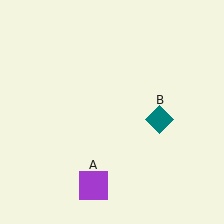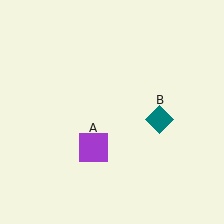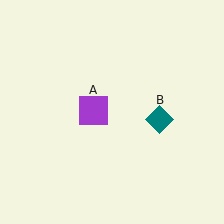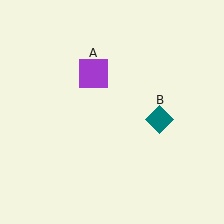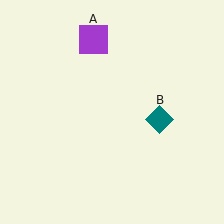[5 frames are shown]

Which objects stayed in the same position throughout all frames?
Teal diamond (object B) remained stationary.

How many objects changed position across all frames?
1 object changed position: purple square (object A).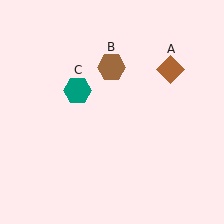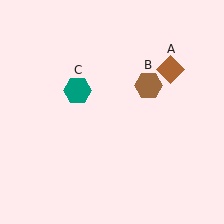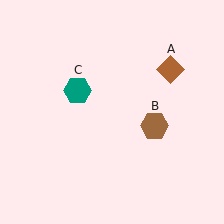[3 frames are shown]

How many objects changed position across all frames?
1 object changed position: brown hexagon (object B).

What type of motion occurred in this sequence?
The brown hexagon (object B) rotated clockwise around the center of the scene.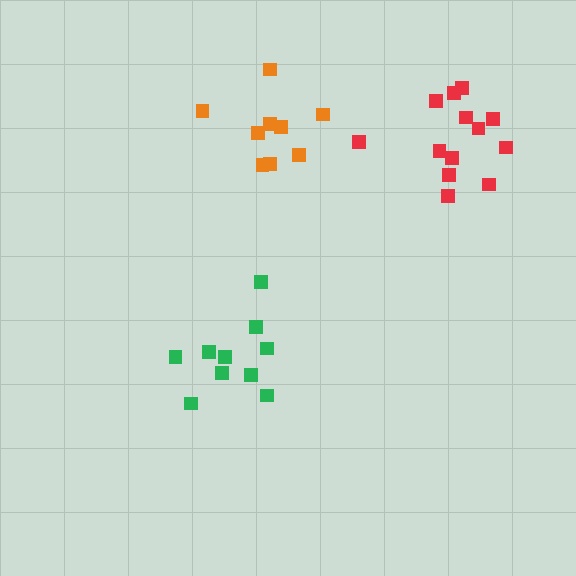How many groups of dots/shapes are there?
There are 3 groups.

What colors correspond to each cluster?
The clusters are colored: red, green, orange.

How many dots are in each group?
Group 1: 13 dots, Group 2: 10 dots, Group 3: 9 dots (32 total).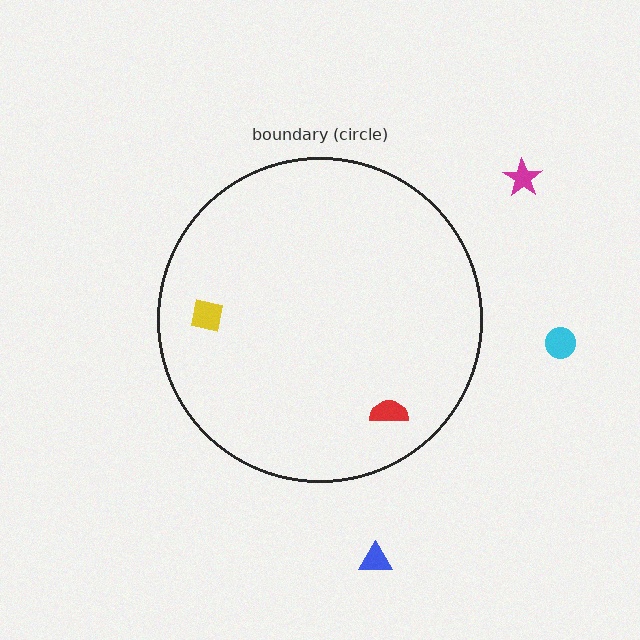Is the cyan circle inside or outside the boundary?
Outside.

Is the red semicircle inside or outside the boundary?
Inside.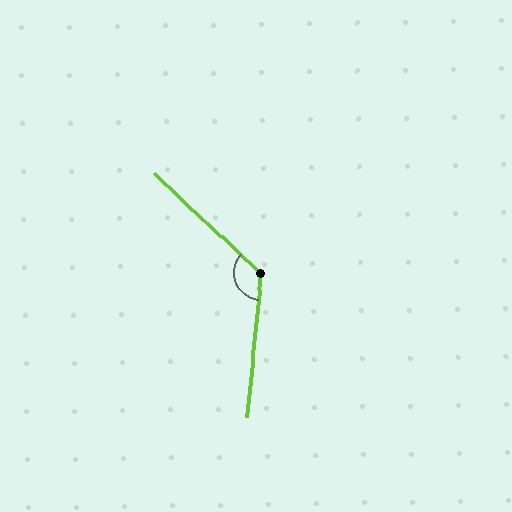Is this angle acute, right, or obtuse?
It is obtuse.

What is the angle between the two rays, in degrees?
Approximately 127 degrees.